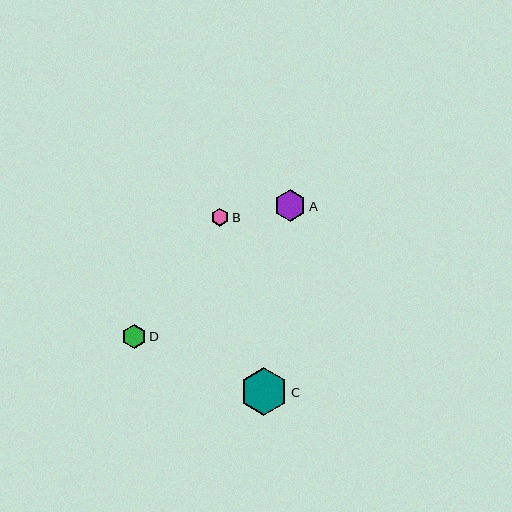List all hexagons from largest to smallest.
From largest to smallest: C, A, D, B.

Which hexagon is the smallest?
Hexagon B is the smallest with a size of approximately 18 pixels.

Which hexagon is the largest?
Hexagon C is the largest with a size of approximately 48 pixels.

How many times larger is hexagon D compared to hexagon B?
Hexagon D is approximately 1.3 times the size of hexagon B.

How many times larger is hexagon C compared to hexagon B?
Hexagon C is approximately 2.7 times the size of hexagon B.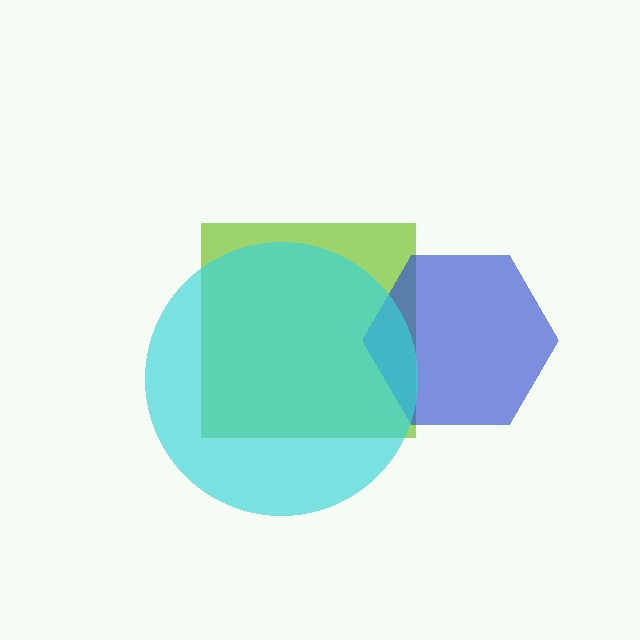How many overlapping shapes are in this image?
There are 3 overlapping shapes in the image.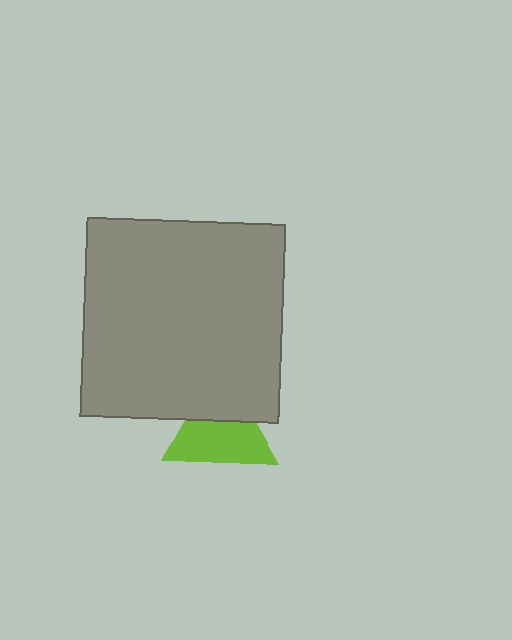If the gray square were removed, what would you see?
You would see the complete lime triangle.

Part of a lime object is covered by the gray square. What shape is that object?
It is a triangle.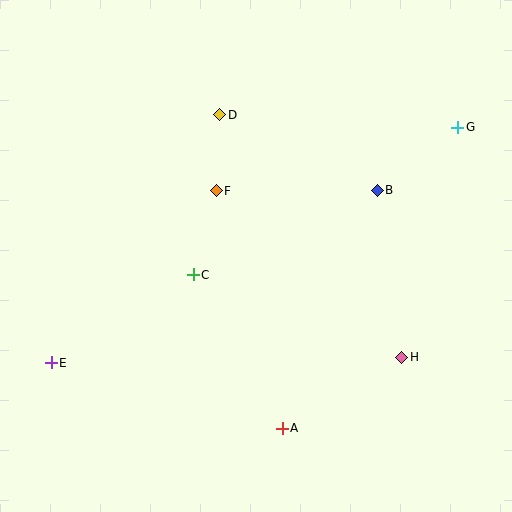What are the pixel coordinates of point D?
Point D is at (220, 115).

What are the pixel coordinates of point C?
Point C is at (193, 275).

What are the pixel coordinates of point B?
Point B is at (377, 190).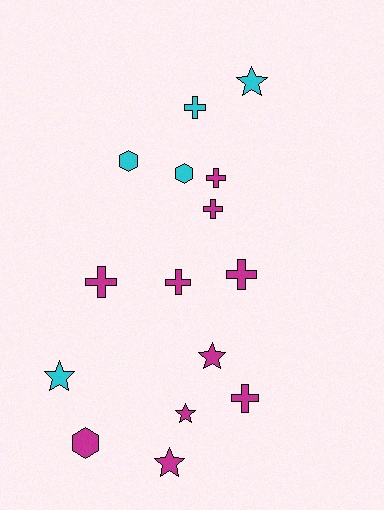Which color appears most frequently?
Magenta, with 10 objects.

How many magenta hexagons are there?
There is 1 magenta hexagon.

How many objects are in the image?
There are 15 objects.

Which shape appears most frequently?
Cross, with 7 objects.